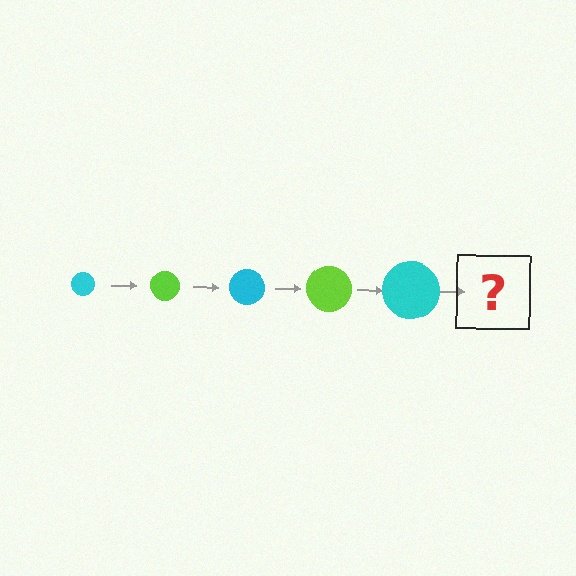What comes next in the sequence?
The next element should be a lime circle, larger than the previous one.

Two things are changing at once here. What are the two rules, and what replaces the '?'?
The two rules are that the circle grows larger each step and the color cycles through cyan and lime. The '?' should be a lime circle, larger than the previous one.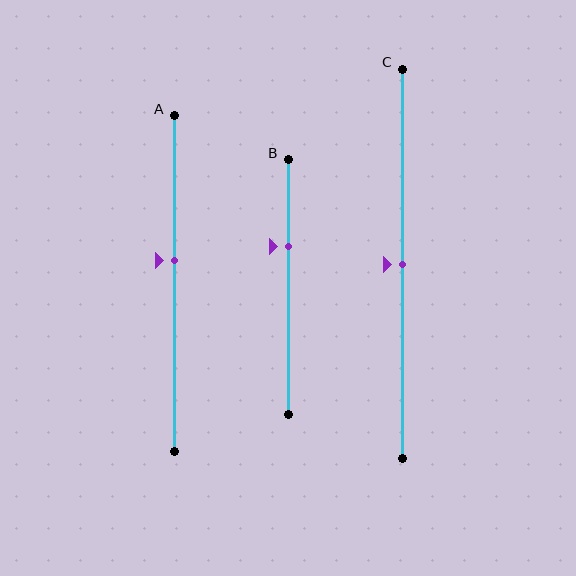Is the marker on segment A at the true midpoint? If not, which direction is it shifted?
No, the marker on segment A is shifted upward by about 7% of the segment length.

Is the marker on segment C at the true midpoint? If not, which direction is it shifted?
Yes, the marker on segment C is at the true midpoint.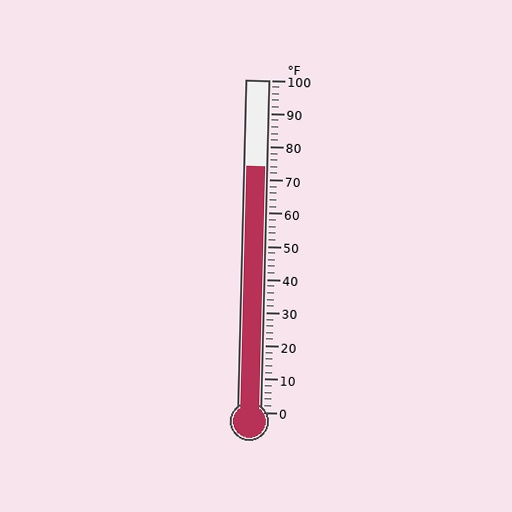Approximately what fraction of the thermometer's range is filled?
The thermometer is filled to approximately 75% of its range.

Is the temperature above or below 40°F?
The temperature is above 40°F.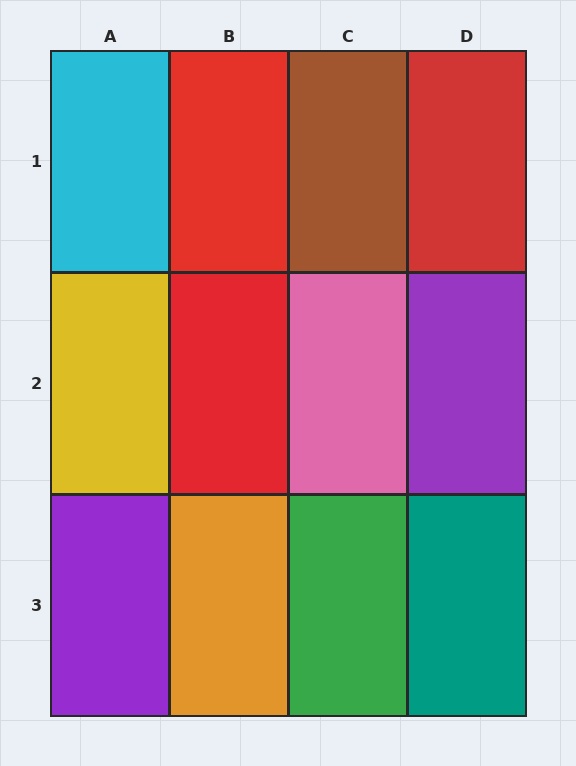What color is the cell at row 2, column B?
Red.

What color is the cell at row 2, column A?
Yellow.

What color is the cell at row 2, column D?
Purple.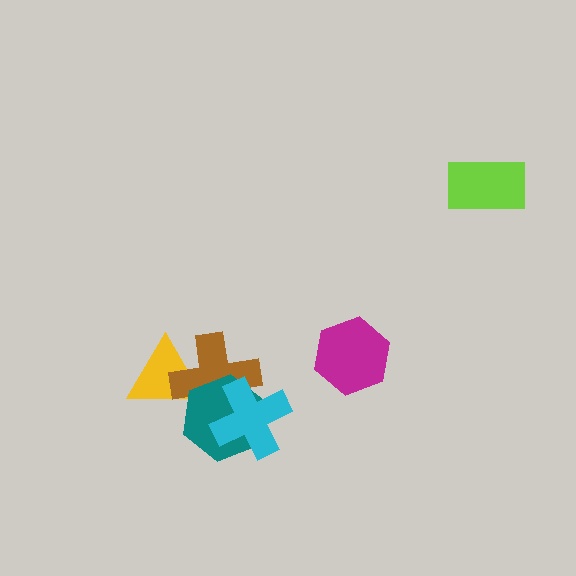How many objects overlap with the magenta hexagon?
0 objects overlap with the magenta hexagon.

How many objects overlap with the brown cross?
3 objects overlap with the brown cross.